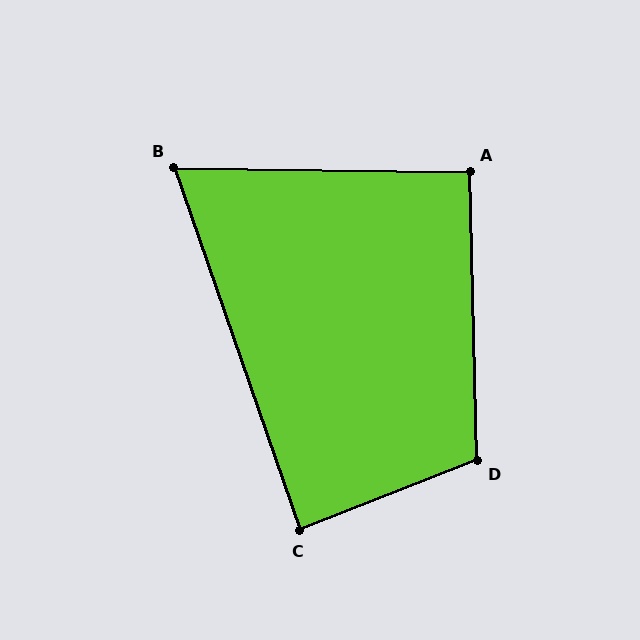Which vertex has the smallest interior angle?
B, at approximately 70 degrees.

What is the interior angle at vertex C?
Approximately 88 degrees (approximately right).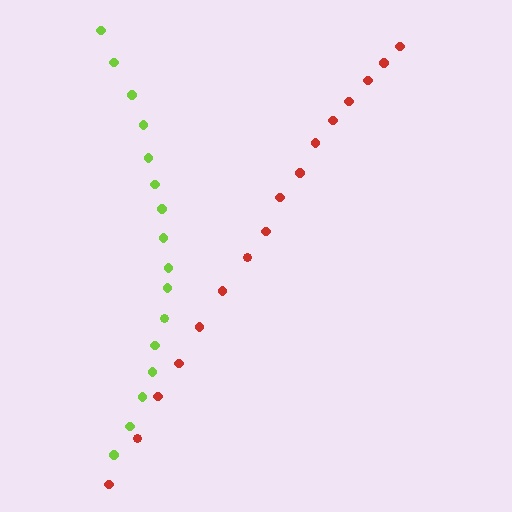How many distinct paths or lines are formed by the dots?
There are 2 distinct paths.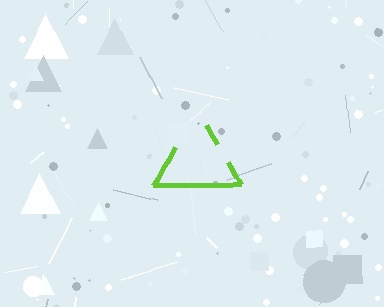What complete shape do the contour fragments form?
The contour fragments form a triangle.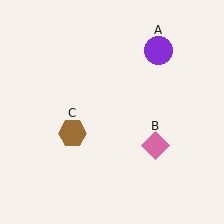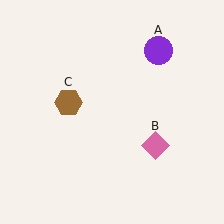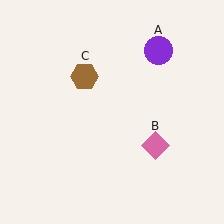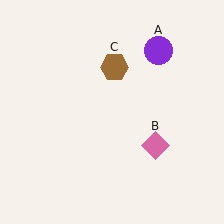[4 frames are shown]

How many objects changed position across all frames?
1 object changed position: brown hexagon (object C).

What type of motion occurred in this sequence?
The brown hexagon (object C) rotated clockwise around the center of the scene.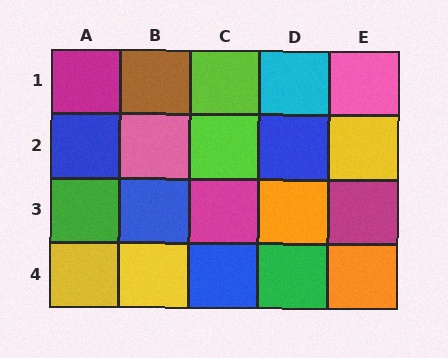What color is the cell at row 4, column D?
Green.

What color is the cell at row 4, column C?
Blue.